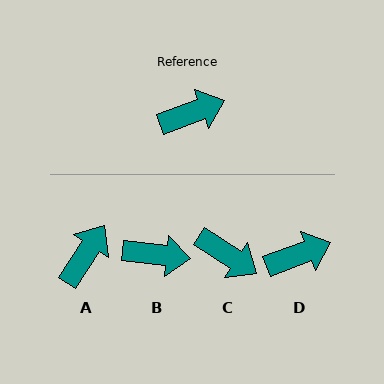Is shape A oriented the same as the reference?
No, it is off by about 36 degrees.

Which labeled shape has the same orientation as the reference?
D.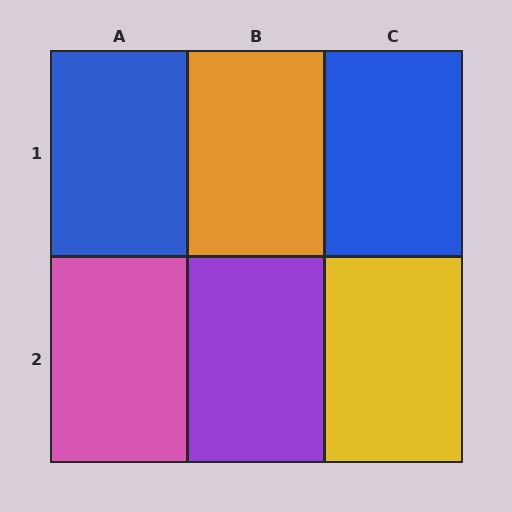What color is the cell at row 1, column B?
Orange.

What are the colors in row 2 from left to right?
Pink, purple, yellow.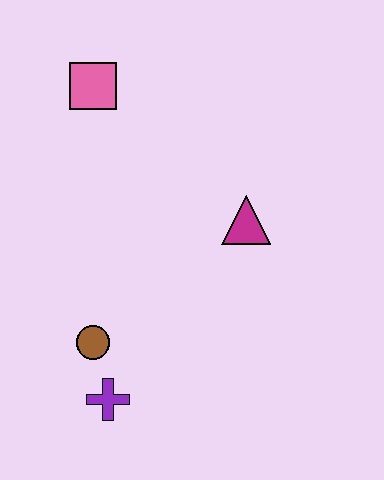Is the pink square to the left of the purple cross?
Yes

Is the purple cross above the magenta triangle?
No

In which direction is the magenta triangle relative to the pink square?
The magenta triangle is to the right of the pink square.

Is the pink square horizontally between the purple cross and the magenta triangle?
No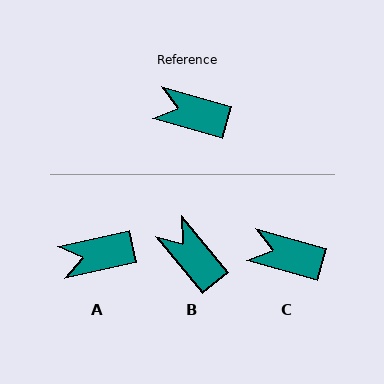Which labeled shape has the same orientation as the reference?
C.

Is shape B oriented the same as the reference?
No, it is off by about 34 degrees.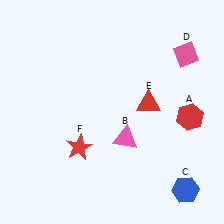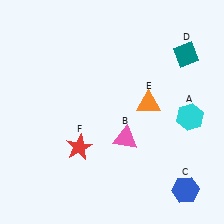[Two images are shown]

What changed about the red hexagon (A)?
In Image 1, A is red. In Image 2, it changed to cyan.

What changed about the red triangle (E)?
In Image 1, E is red. In Image 2, it changed to orange.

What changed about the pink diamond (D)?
In Image 1, D is pink. In Image 2, it changed to teal.